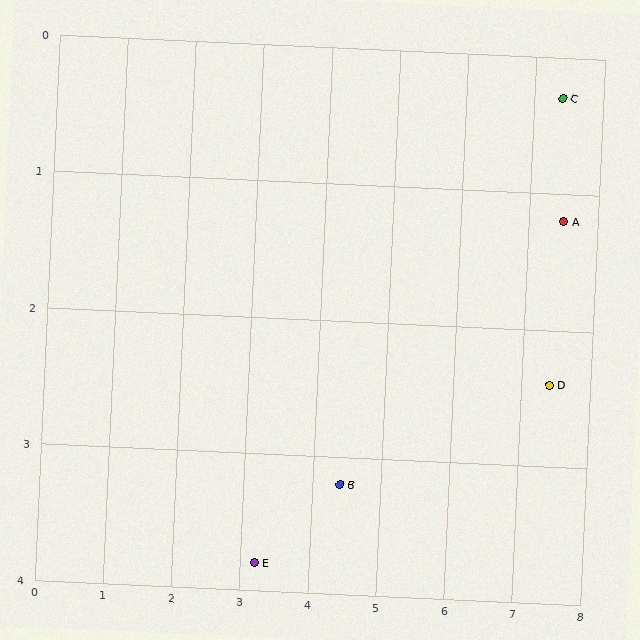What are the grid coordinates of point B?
Point B is at approximately (4.4, 3.2).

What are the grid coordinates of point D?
Point D is at approximately (7.4, 2.4).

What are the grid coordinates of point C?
Point C is at approximately (7.4, 0.3).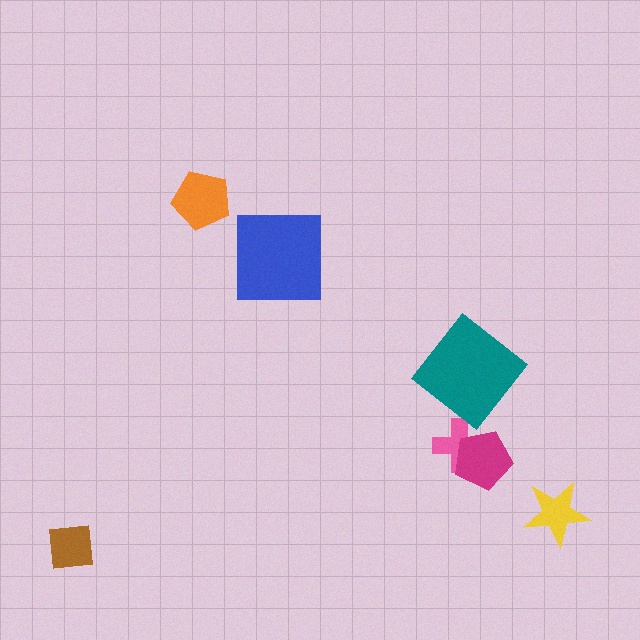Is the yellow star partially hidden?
No, no other shape covers it.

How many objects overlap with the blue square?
0 objects overlap with the blue square.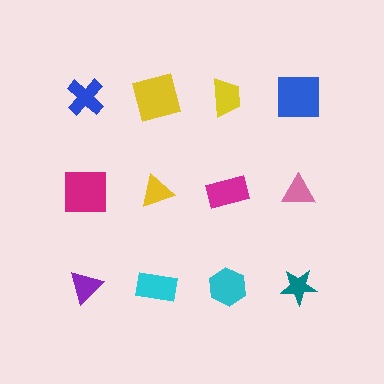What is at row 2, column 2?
A yellow triangle.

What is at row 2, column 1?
A magenta square.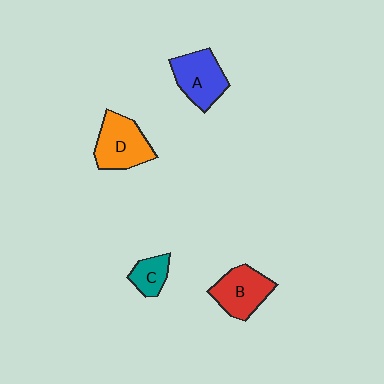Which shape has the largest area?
Shape D (orange).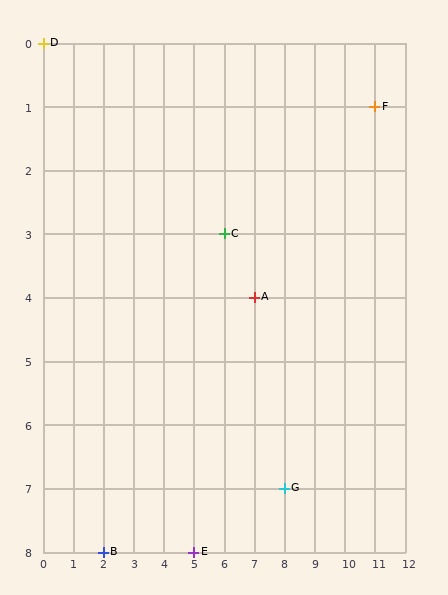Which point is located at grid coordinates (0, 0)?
Point D is at (0, 0).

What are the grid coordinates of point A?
Point A is at grid coordinates (7, 4).